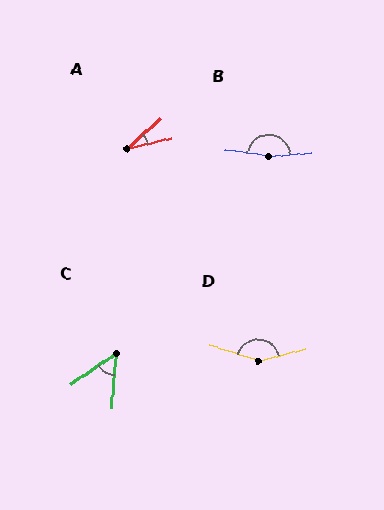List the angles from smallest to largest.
A (28°), C (52°), D (147°), B (166°).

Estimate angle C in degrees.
Approximately 52 degrees.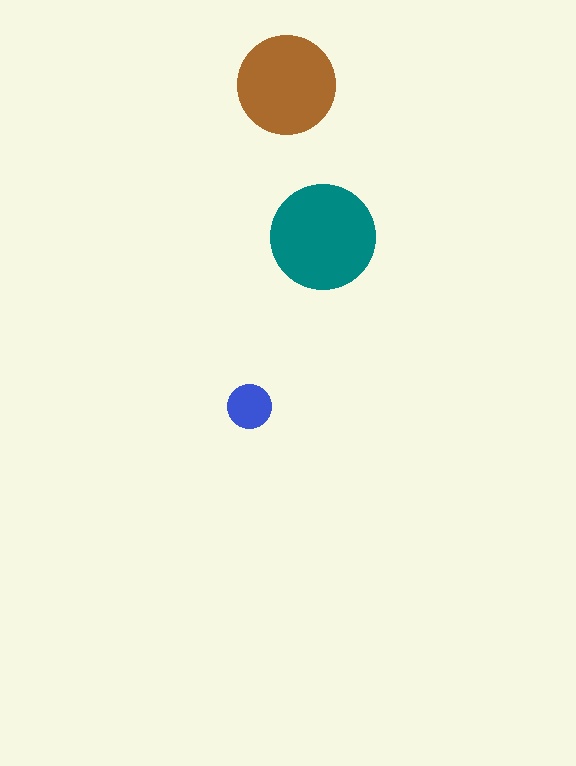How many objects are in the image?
There are 3 objects in the image.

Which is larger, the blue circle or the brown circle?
The brown one.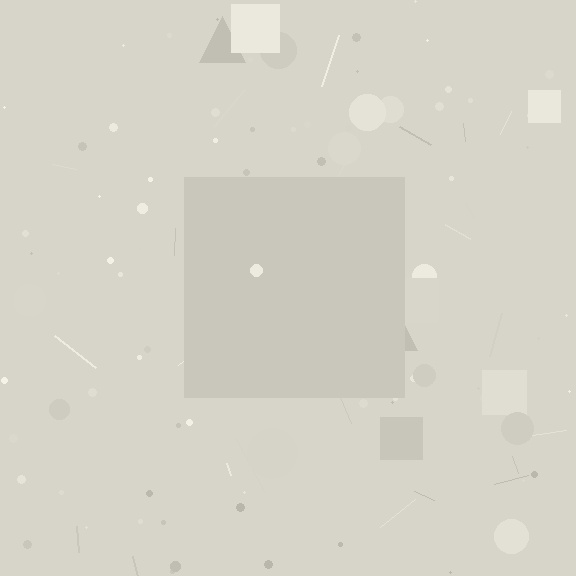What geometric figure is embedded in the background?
A square is embedded in the background.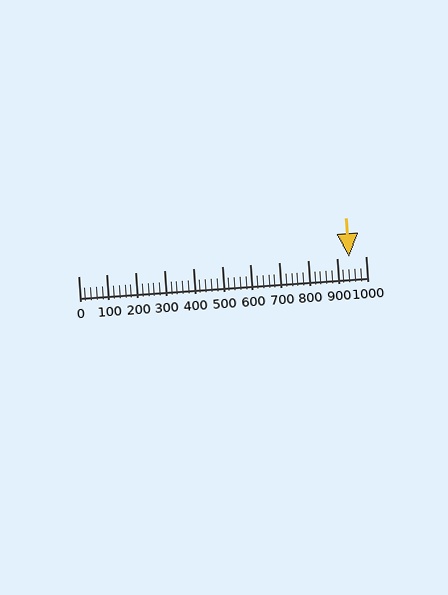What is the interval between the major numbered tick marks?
The major tick marks are spaced 100 units apart.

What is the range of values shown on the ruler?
The ruler shows values from 0 to 1000.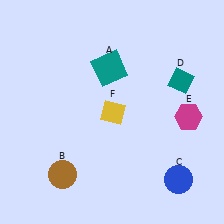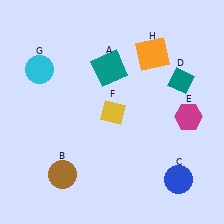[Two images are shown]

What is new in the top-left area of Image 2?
A cyan circle (G) was added in the top-left area of Image 2.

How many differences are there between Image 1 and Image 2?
There are 2 differences between the two images.